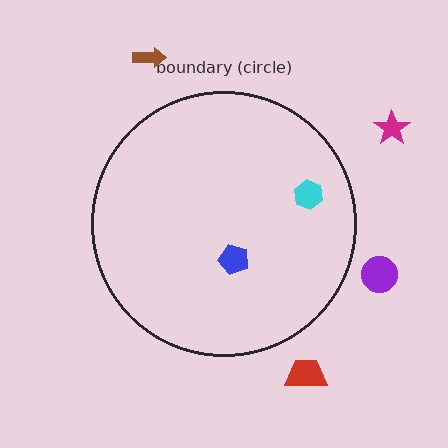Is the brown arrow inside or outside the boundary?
Outside.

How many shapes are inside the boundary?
2 inside, 4 outside.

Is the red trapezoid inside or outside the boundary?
Outside.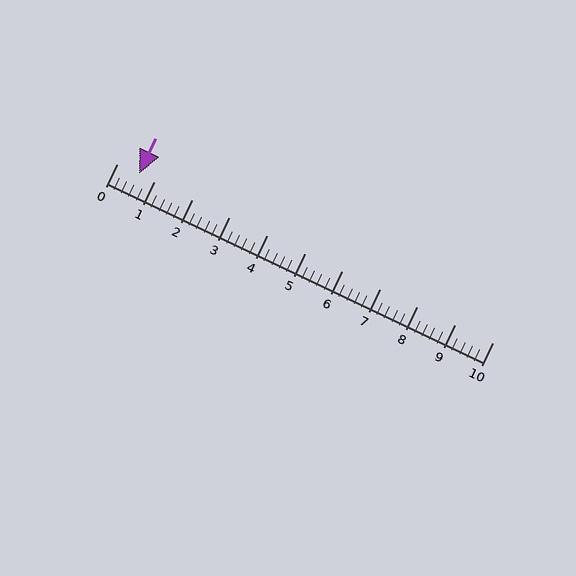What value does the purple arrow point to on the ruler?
The purple arrow points to approximately 0.6.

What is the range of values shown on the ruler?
The ruler shows values from 0 to 10.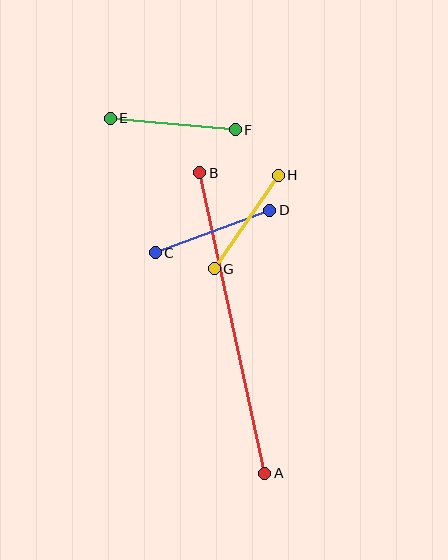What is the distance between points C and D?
The distance is approximately 122 pixels.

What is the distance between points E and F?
The distance is approximately 125 pixels.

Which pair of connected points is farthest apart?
Points A and B are farthest apart.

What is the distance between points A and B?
The distance is approximately 308 pixels.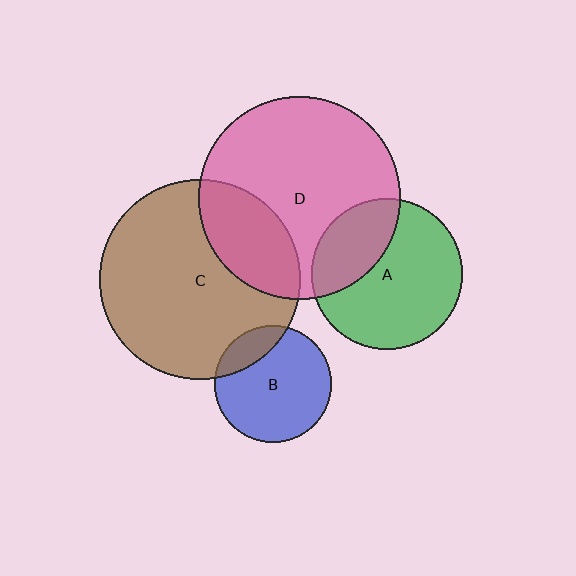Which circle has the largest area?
Circle D (pink).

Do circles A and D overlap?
Yes.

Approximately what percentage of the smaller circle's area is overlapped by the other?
Approximately 30%.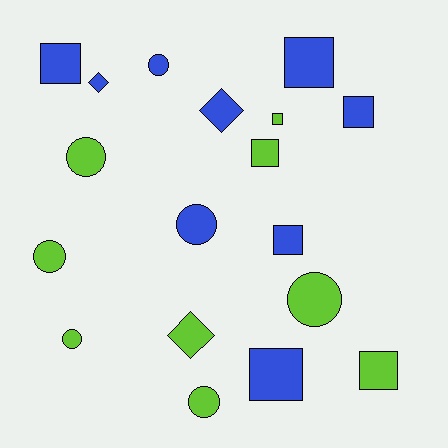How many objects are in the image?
There are 18 objects.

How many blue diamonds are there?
There are 2 blue diamonds.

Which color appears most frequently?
Lime, with 9 objects.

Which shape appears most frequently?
Square, with 8 objects.